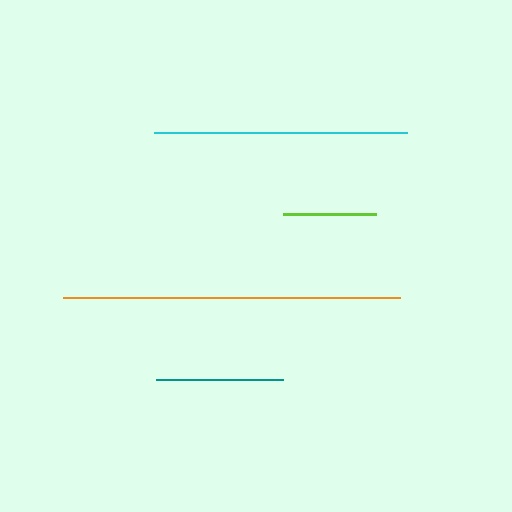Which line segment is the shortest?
The lime line is the shortest at approximately 93 pixels.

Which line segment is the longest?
The orange line is the longest at approximately 337 pixels.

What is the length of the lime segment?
The lime segment is approximately 93 pixels long.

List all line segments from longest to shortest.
From longest to shortest: orange, cyan, teal, lime.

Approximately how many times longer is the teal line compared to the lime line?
The teal line is approximately 1.4 times the length of the lime line.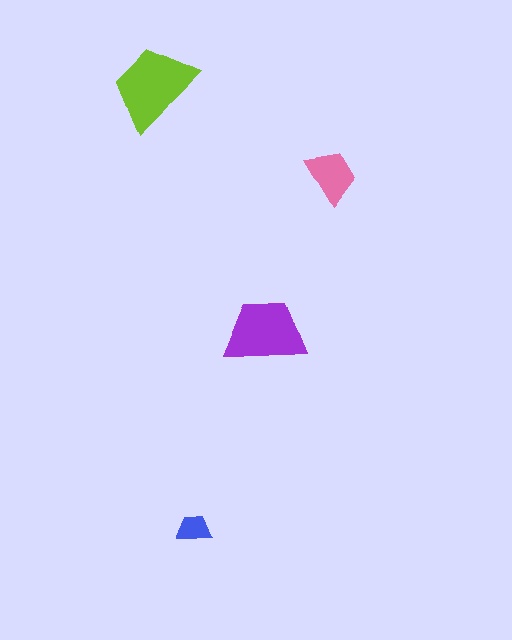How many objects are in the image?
There are 4 objects in the image.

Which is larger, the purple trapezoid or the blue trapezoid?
The purple one.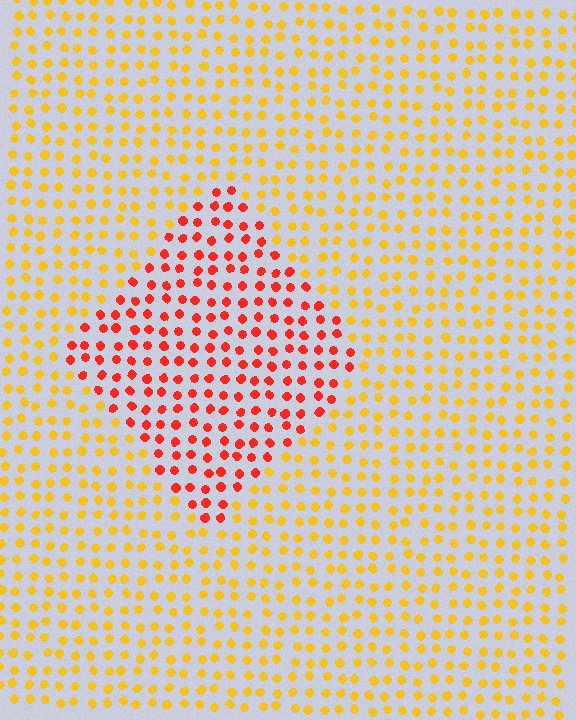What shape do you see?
I see a diamond.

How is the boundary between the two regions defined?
The boundary is defined purely by a slight shift in hue (about 44 degrees). Spacing, size, and orientation are identical on both sides.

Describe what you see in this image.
The image is filled with small yellow elements in a uniform arrangement. A diamond-shaped region is visible where the elements are tinted to a slightly different hue, forming a subtle color boundary.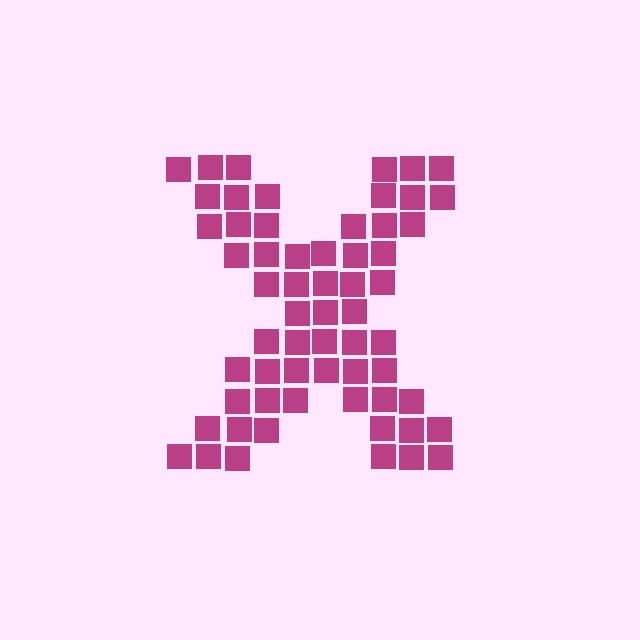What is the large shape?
The large shape is the letter X.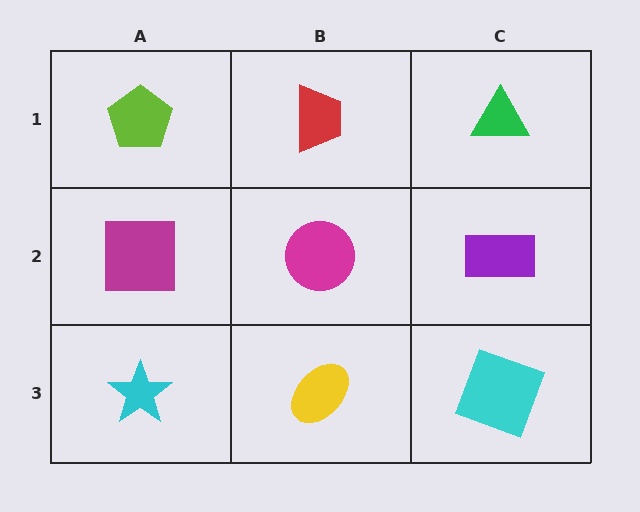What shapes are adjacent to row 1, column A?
A magenta square (row 2, column A), a red trapezoid (row 1, column B).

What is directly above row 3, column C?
A purple rectangle.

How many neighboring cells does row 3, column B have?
3.